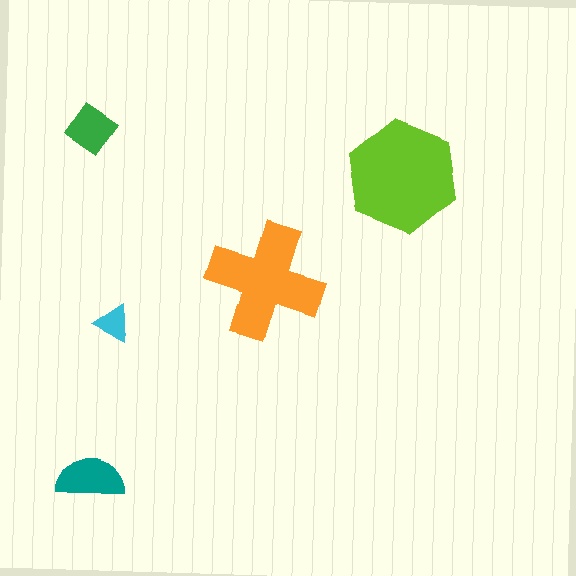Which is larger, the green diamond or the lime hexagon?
The lime hexagon.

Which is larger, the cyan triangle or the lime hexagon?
The lime hexagon.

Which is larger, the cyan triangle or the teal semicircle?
The teal semicircle.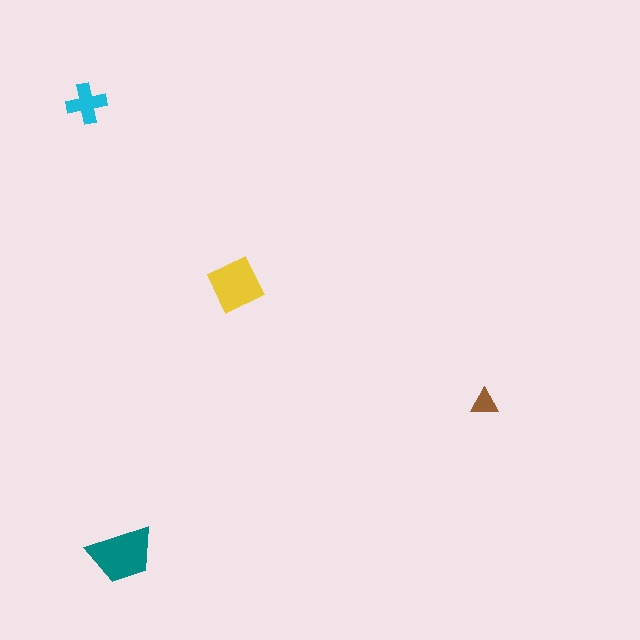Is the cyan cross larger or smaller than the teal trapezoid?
Smaller.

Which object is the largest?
The teal trapezoid.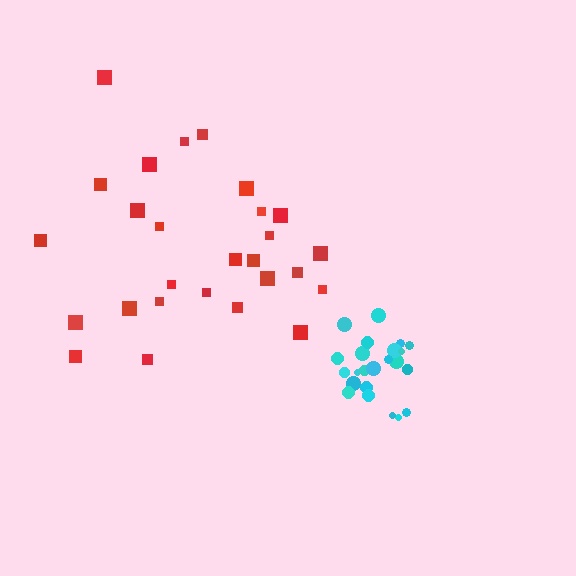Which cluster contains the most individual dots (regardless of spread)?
Red (27).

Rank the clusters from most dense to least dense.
cyan, red.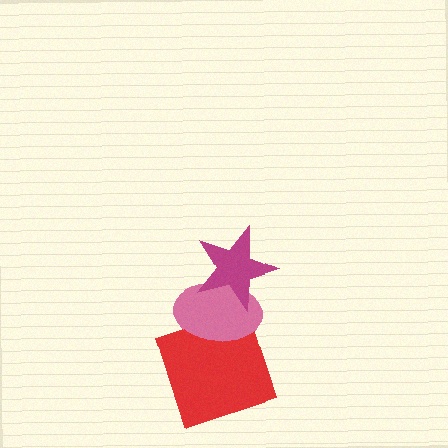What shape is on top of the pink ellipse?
The magenta star is on top of the pink ellipse.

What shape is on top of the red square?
The pink ellipse is on top of the red square.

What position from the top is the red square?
The red square is 3rd from the top.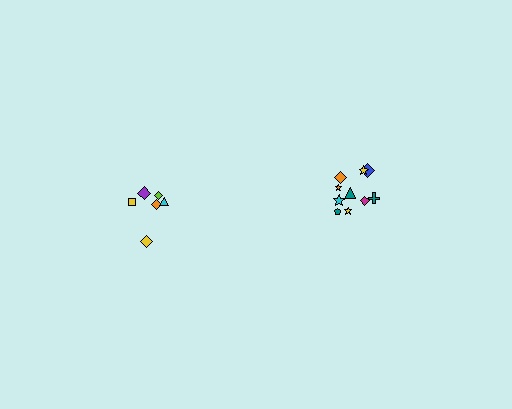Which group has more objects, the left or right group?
The right group.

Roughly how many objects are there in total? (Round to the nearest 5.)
Roughly 15 objects in total.